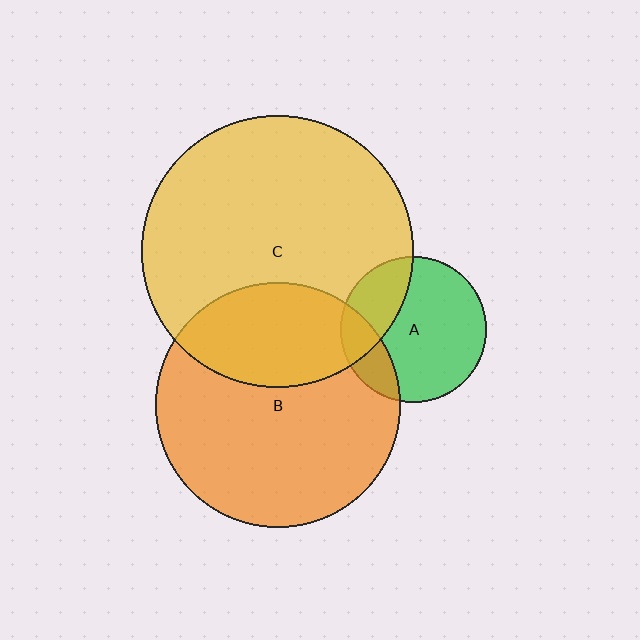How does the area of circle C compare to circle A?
Approximately 3.5 times.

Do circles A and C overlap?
Yes.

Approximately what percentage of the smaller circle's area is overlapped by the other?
Approximately 25%.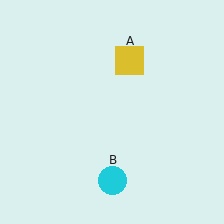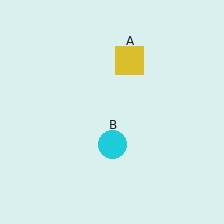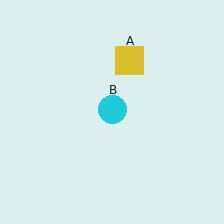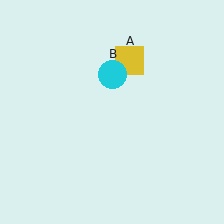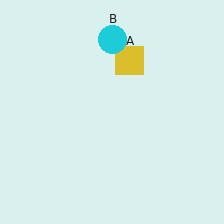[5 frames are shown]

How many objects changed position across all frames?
1 object changed position: cyan circle (object B).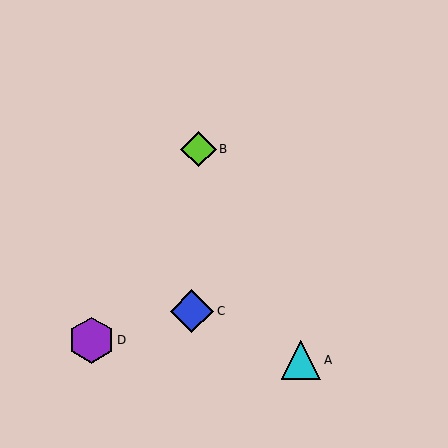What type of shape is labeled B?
Shape B is a lime diamond.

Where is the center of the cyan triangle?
The center of the cyan triangle is at (301, 360).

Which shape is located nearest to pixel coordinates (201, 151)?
The lime diamond (labeled B) at (199, 149) is nearest to that location.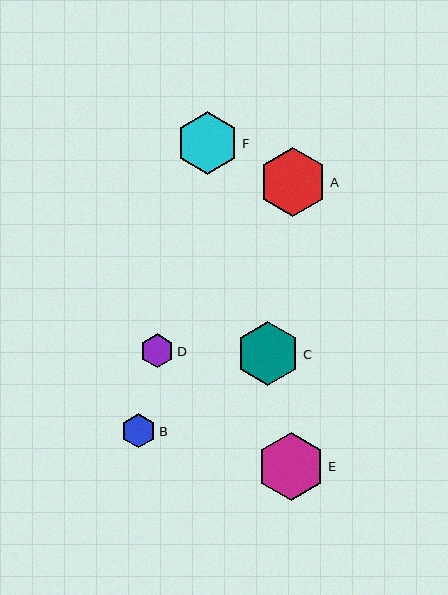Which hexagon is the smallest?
Hexagon D is the smallest with a size of approximately 34 pixels.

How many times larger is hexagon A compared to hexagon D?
Hexagon A is approximately 2.0 times the size of hexagon D.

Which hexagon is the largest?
Hexagon A is the largest with a size of approximately 69 pixels.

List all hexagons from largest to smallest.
From largest to smallest: A, E, C, F, B, D.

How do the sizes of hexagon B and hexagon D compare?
Hexagon B and hexagon D are approximately the same size.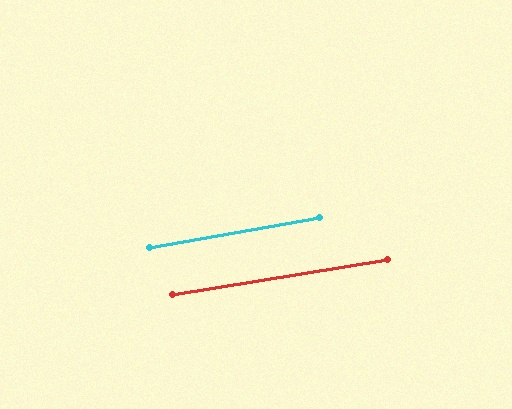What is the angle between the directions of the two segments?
Approximately 1 degree.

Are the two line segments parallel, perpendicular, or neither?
Parallel — their directions differ by only 0.6°.